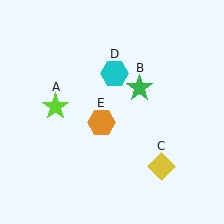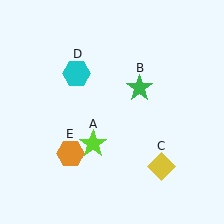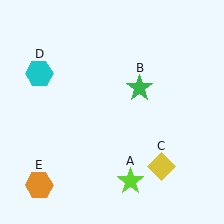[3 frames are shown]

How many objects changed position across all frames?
3 objects changed position: lime star (object A), cyan hexagon (object D), orange hexagon (object E).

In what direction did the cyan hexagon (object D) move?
The cyan hexagon (object D) moved left.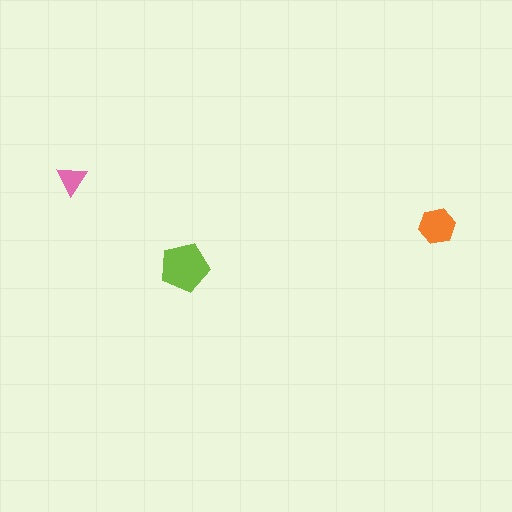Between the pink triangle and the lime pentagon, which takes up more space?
The lime pentagon.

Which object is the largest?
The lime pentagon.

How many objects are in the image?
There are 3 objects in the image.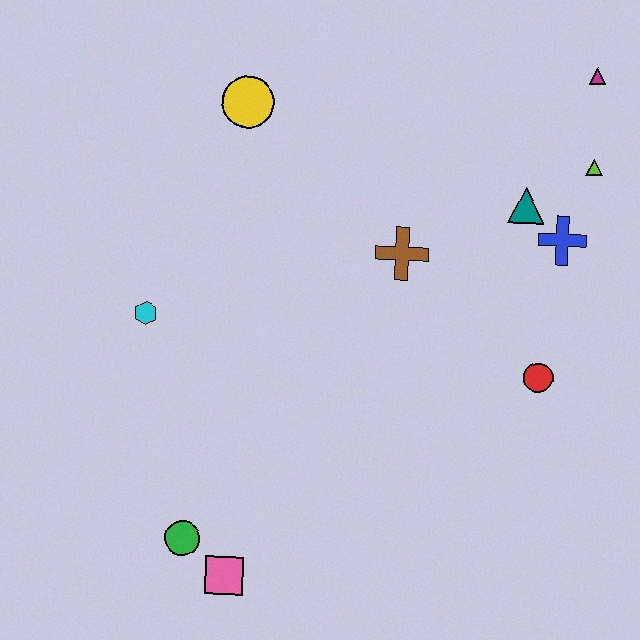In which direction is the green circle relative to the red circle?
The green circle is to the left of the red circle.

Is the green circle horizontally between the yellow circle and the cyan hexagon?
Yes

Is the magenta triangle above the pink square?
Yes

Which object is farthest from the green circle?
The magenta triangle is farthest from the green circle.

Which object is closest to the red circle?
The blue cross is closest to the red circle.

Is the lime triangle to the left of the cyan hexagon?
No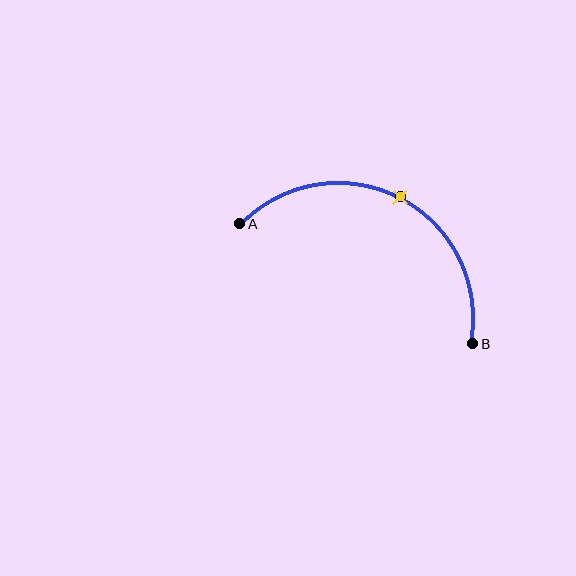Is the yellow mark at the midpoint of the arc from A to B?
Yes. The yellow mark lies on the arc at equal arc-length from both A and B — it is the arc midpoint.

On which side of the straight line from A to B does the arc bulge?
The arc bulges above the straight line connecting A and B.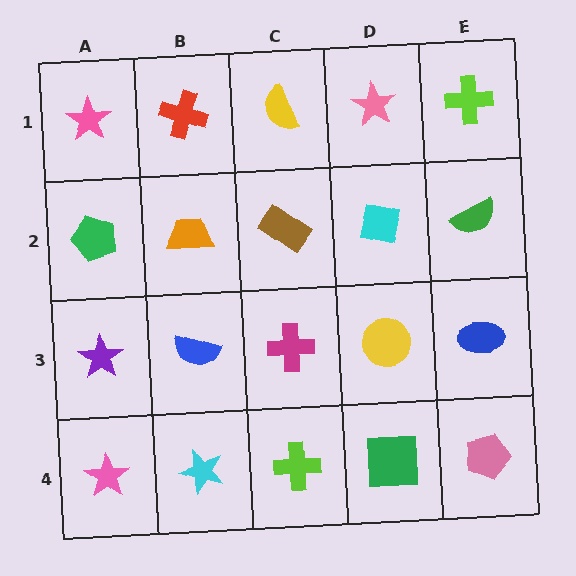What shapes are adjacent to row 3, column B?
An orange trapezoid (row 2, column B), a cyan star (row 4, column B), a purple star (row 3, column A), a magenta cross (row 3, column C).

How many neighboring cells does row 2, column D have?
4.